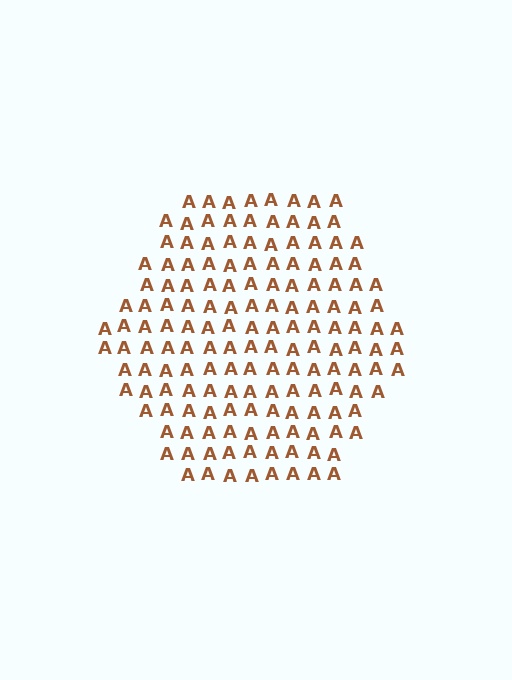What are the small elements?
The small elements are letter A's.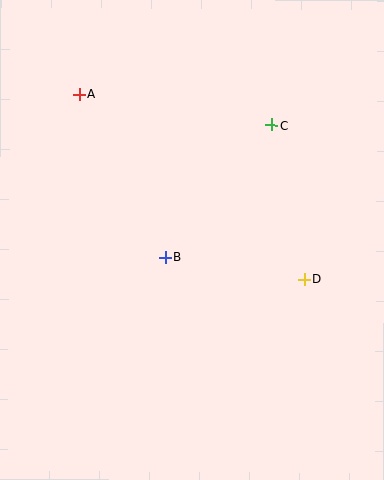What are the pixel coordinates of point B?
Point B is at (165, 257).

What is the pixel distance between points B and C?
The distance between B and C is 169 pixels.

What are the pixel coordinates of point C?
Point C is at (271, 125).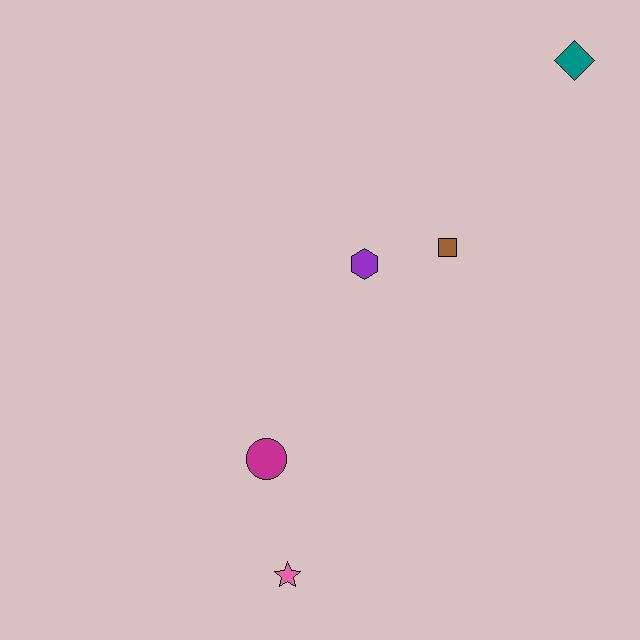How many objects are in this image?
There are 5 objects.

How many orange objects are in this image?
There are no orange objects.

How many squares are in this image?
There is 1 square.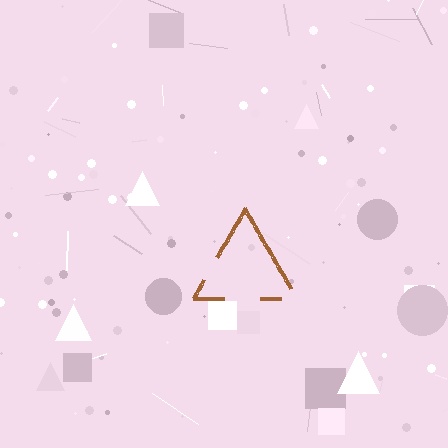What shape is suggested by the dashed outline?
The dashed outline suggests a triangle.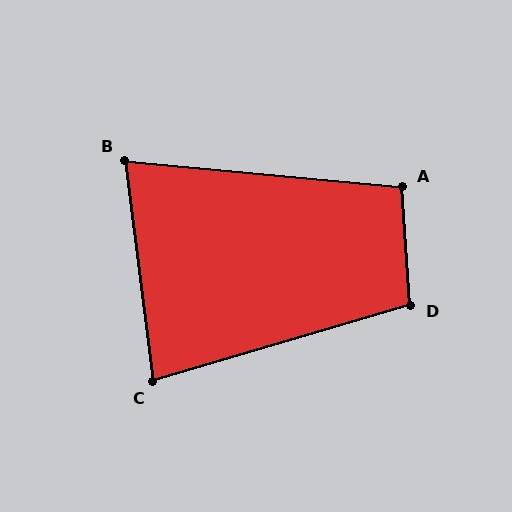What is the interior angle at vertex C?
Approximately 81 degrees (acute).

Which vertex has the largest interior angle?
D, at approximately 103 degrees.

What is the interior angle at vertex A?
Approximately 99 degrees (obtuse).